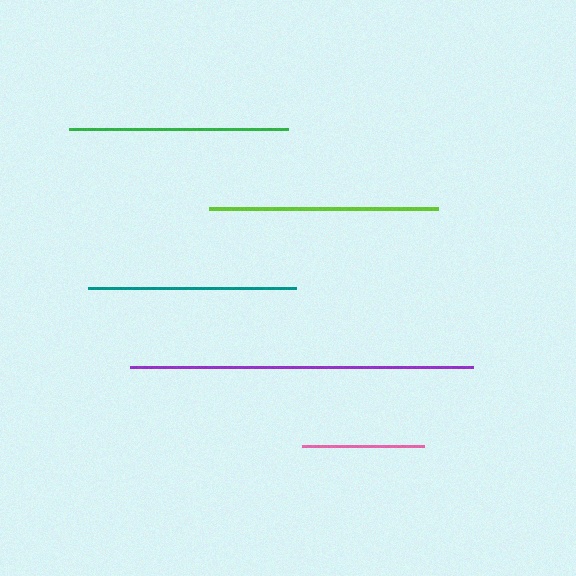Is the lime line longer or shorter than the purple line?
The purple line is longer than the lime line.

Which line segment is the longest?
The purple line is the longest at approximately 343 pixels.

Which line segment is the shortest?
The pink line is the shortest at approximately 122 pixels.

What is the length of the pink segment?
The pink segment is approximately 122 pixels long.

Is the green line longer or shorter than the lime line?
The lime line is longer than the green line.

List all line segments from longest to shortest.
From longest to shortest: purple, lime, green, teal, pink.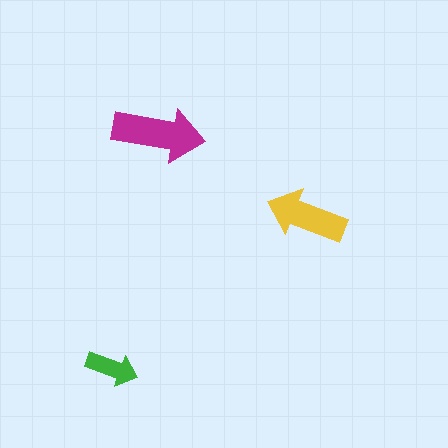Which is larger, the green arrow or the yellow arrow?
The yellow one.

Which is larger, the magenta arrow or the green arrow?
The magenta one.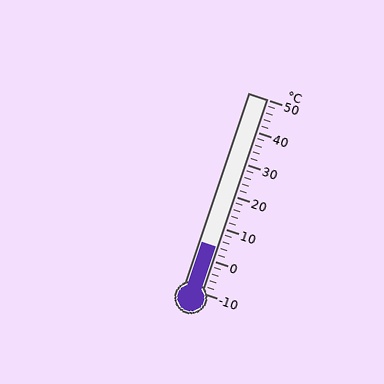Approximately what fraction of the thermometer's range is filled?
The thermometer is filled to approximately 25% of its range.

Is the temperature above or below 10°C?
The temperature is below 10°C.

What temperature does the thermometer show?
The thermometer shows approximately 4°C.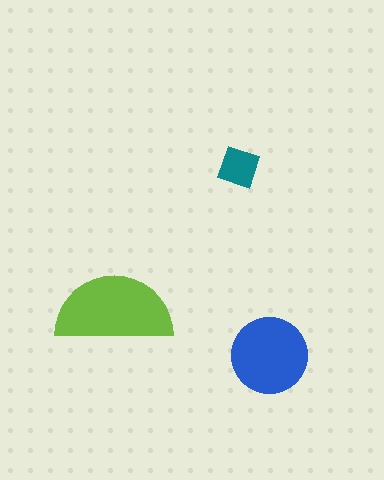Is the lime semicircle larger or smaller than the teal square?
Larger.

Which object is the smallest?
The teal square.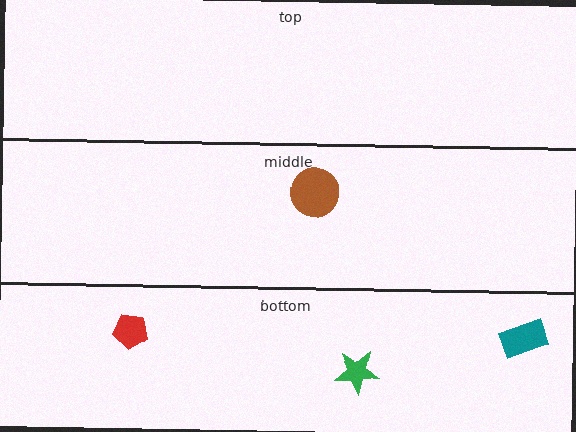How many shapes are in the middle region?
1.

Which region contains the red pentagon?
The bottom region.